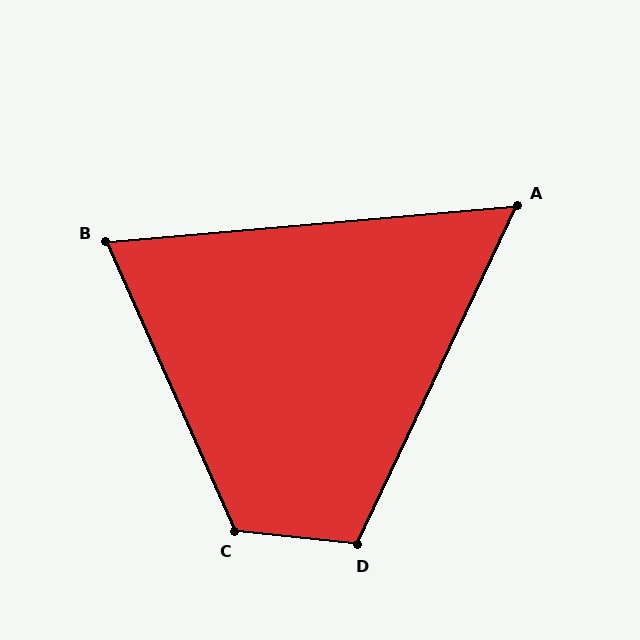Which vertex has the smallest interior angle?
A, at approximately 60 degrees.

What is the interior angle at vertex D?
Approximately 109 degrees (obtuse).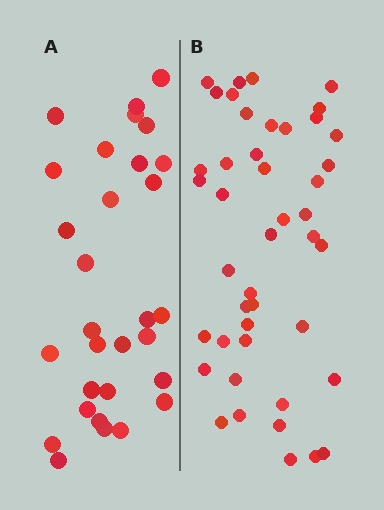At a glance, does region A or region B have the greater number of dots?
Region B (the right region) has more dots.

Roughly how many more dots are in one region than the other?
Region B has approximately 15 more dots than region A.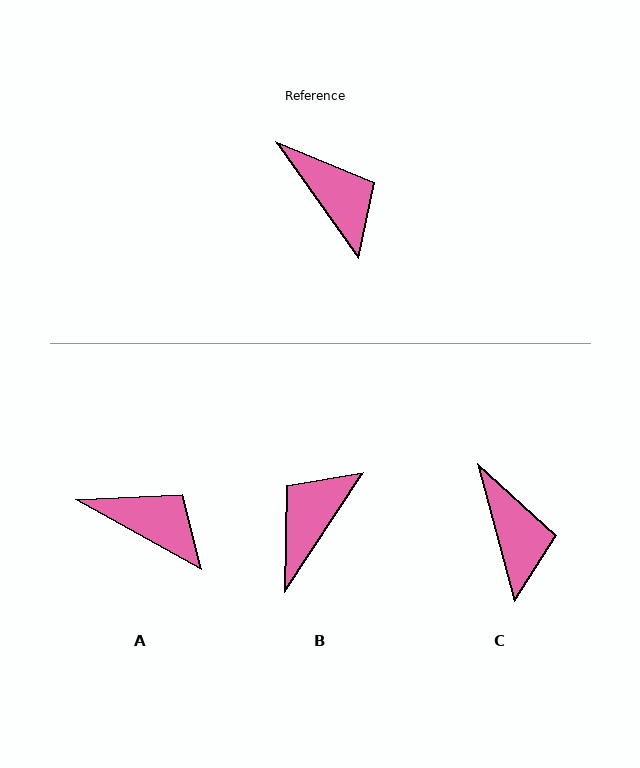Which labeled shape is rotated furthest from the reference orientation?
B, about 111 degrees away.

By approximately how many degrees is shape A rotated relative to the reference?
Approximately 26 degrees counter-clockwise.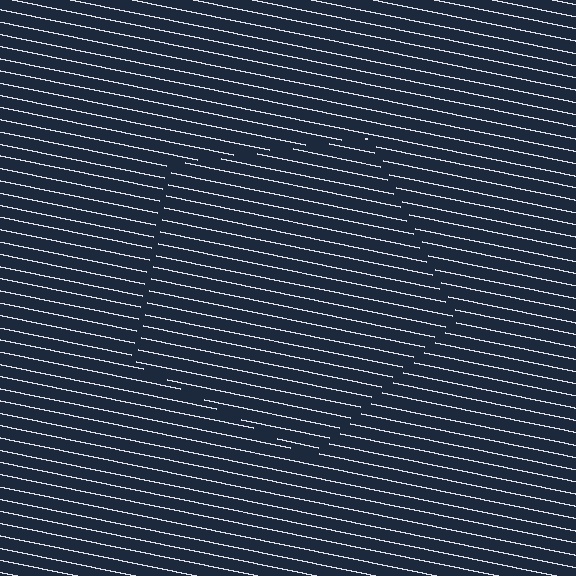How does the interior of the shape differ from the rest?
The interior of the shape contains the same grating, shifted by half a period — the contour is defined by the phase discontinuity where line-ends from the inner and outer gratings abut.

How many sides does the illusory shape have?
5 sides — the line-ends trace a pentagon.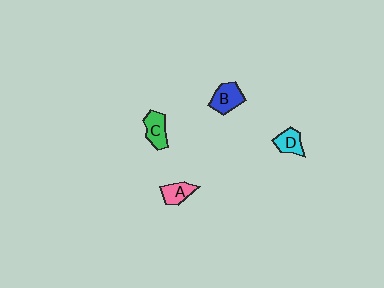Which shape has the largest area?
Shape B (blue).